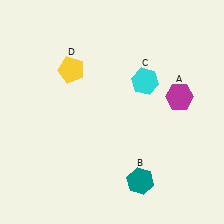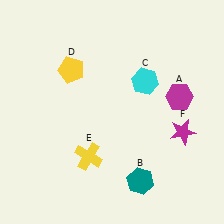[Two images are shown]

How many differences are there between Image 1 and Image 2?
There are 2 differences between the two images.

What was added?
A yellow cross (E), a magenta star (F) were added in Image 2.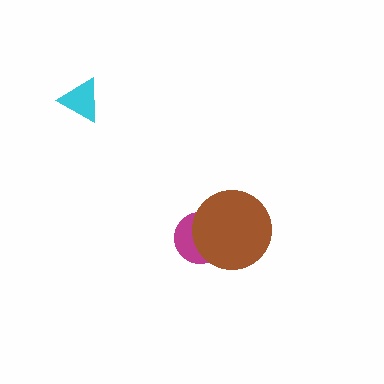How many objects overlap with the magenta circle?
1 object overlaps with the magenta circle.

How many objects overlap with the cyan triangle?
0 objects overlap with the cyan triangle.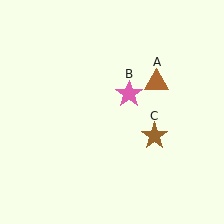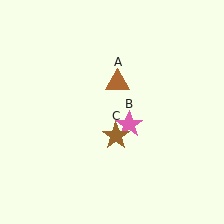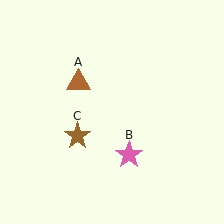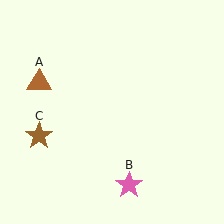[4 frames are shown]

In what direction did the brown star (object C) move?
The brown star (object C) moved left.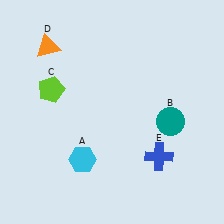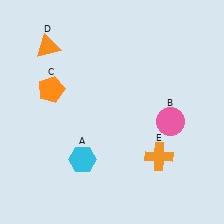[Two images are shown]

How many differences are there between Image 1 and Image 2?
There are 3 differences between the two images.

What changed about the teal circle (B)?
In Image 1, B is teal. In Image 2, it changed to pink.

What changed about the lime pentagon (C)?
In Image 1, C is lime. In Image 2, it changed to orange.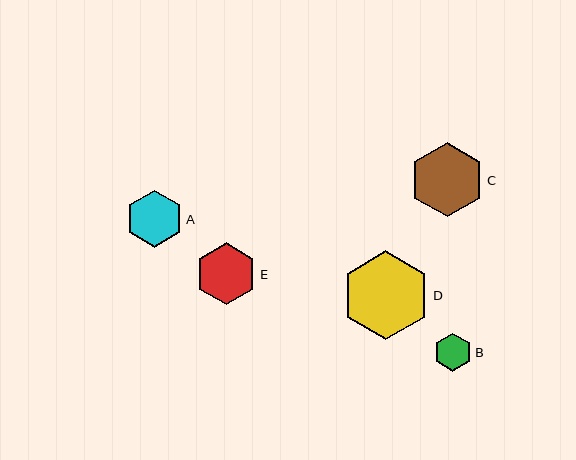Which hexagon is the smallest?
Hexagon B is the smallest with a size of approximately 38 pixels.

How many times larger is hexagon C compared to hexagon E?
Hexagon C is approximately 1.2 times the size of hexagon E.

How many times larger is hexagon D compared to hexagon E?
Hexagon D is approximately 1.4 times the size of hexagon E.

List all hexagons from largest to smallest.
From largest to smallest: D, C, E, A, B.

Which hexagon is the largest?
Hexagon D is the largest with a size of approximately 89 pixels.